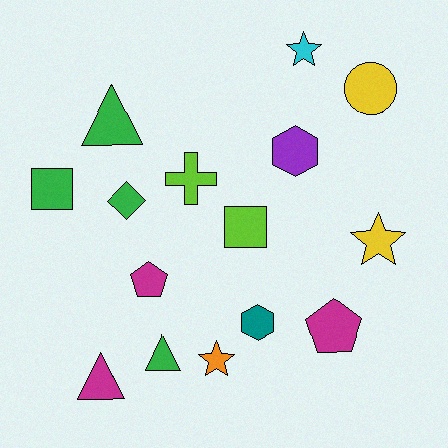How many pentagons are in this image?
There are 2 pentagons.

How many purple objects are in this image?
There is 1 purple object.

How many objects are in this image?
There are 15 objects.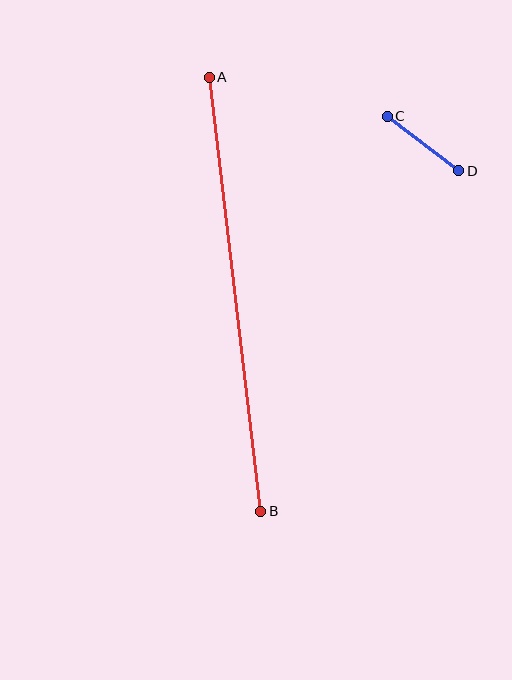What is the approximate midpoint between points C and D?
The midpoint is at approximately (423, 144) pixels.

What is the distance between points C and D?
The distance is approximately 90 pixels.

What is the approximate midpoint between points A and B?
The midpoint is at approximately (235, 294) pixels.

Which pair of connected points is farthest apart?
Points A and B are farthest apart.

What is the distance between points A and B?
The distance is approximately 437 pixels.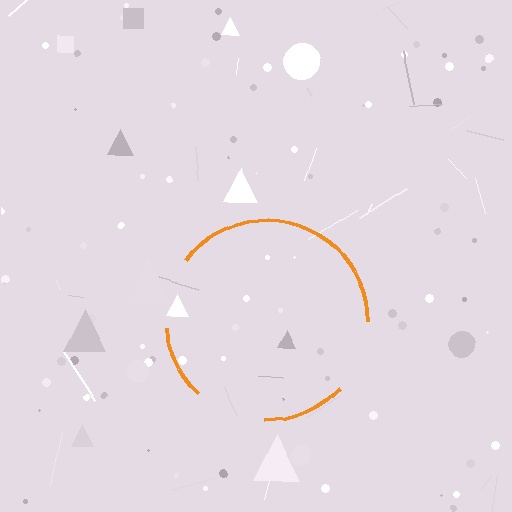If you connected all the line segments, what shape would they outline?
They would outline a circle.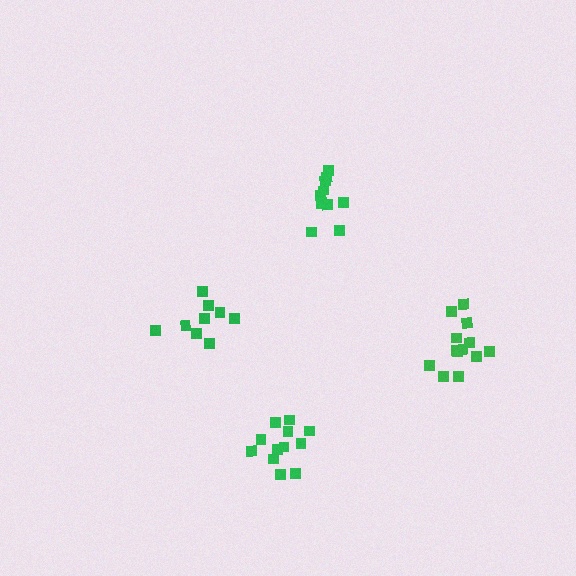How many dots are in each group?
Group 1: 12 dots, Group 2: 10 dots, Group 3: 13 dots, Group 4: 9 dots (44 total).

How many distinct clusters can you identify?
There are 4 distinct clusters.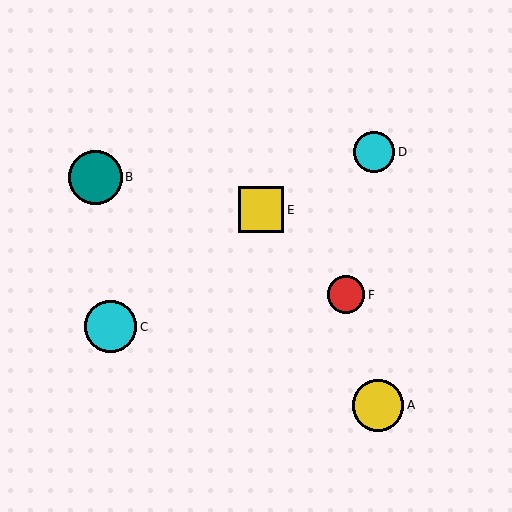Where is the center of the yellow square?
The center of the yellow square is at (261, 210).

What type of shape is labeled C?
Shape C is a cyan circle.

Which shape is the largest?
The teal circle (labeled B) is the largest.